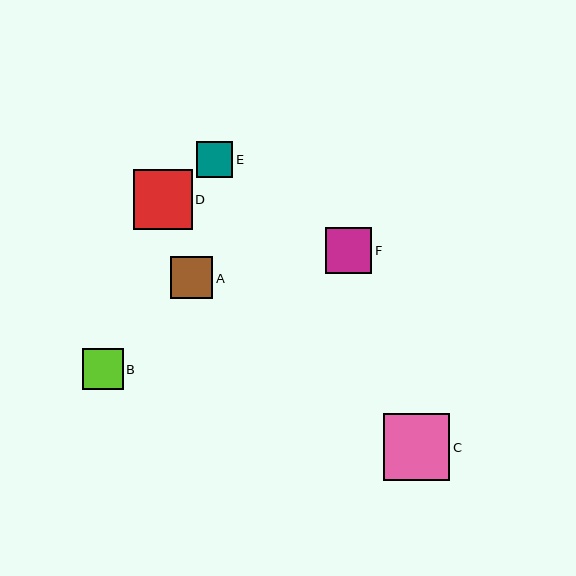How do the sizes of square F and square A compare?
Square F and square A are approximately the same size.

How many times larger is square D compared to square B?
Square D is approximately 1.5 times the size of square B.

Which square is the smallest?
Square E is the smallest with a size of approximately 36 pixels.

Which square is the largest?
Square C is the largest with a size of approximately 67 pixels.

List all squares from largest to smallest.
From largest to smallest: C, D, F, A, B, E.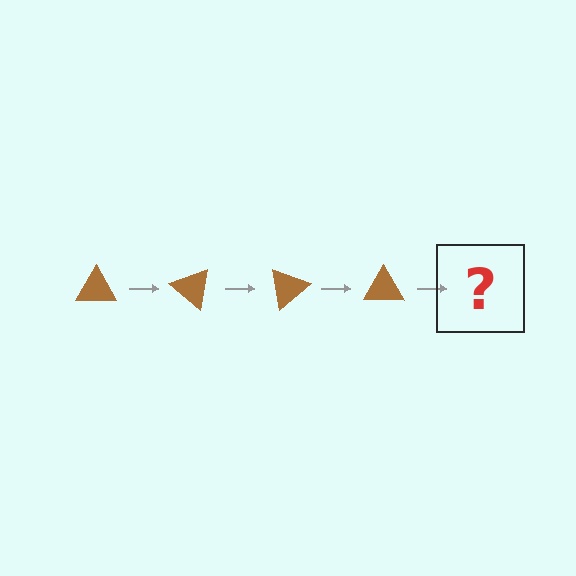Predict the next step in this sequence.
The next step is a brown triangle rotated 160 degrees.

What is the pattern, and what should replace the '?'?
The pattern is that the triangle rotates 40 degrees each step. The '?' should be a brown triangle rotated 160 degrees.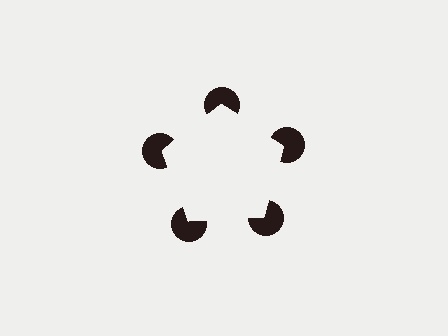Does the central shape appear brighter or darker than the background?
It typically appears slightly brighter than the background, even though no actual brightness change is drawn.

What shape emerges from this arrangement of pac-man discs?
An illusory pentagon — its edges are inferred from the aligned wedge cuts in the pac-man discs, not physically drawn.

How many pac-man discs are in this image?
There are 5 — one at each vertex of the illusory pentagon.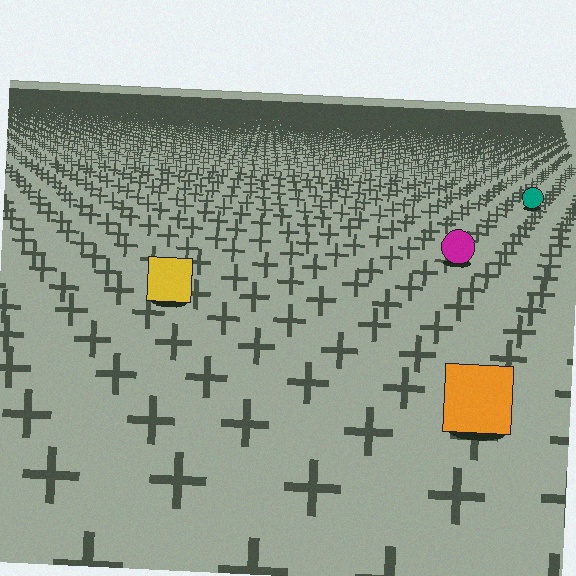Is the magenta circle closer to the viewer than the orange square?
No. The orange square is closer — you can tell from the texture gradient: the ground texture is coarser near it.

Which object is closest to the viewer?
The orange square is closest. The texture marks near it are larger and more spread out.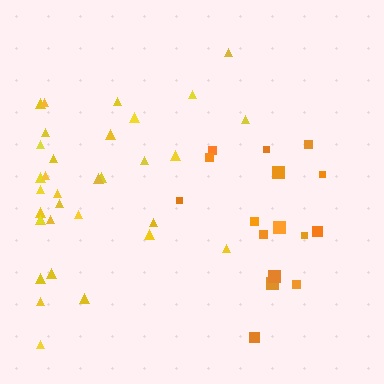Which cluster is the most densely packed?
Yellow.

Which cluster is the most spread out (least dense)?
Orange.